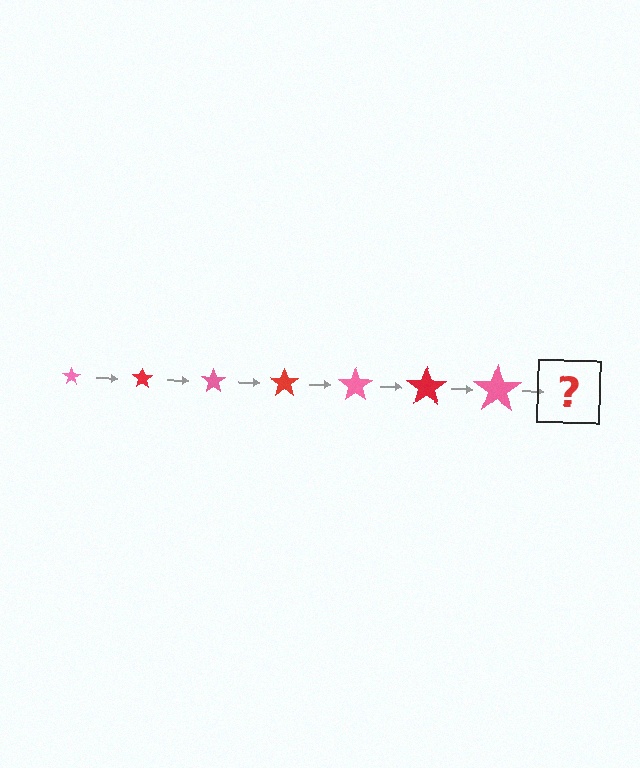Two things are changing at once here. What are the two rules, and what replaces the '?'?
The two rules are that the star grows larger each step and the color cycles through pink and red. The '?' should be a red star, larger than the previous one.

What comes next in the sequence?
The next element should be a red star, larger than the previous one.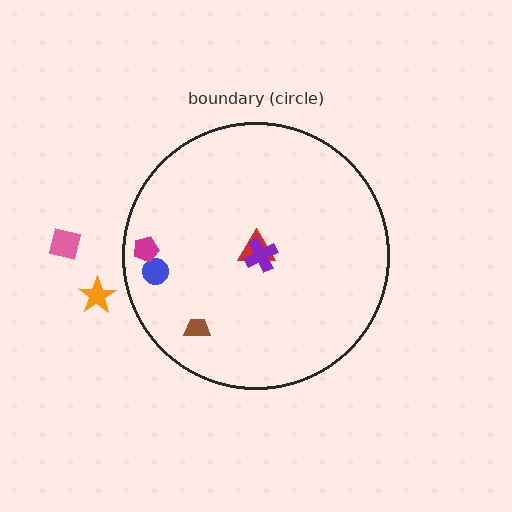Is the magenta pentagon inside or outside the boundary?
Inside.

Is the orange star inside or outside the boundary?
Outside.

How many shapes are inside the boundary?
5 inside, 2 outside.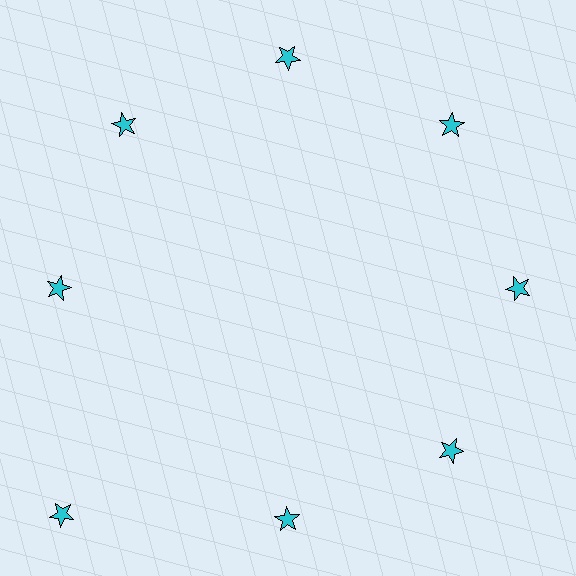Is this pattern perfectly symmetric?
No. The 8 cyan stars are arranged in a ring, but one element near the 8 o'clock position is pushed outward from the center, breaking the 8-fold rotational symmetry.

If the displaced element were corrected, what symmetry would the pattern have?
It would have 8-fold rotational symmetry — the pattern would map onto itself every 45 degrees.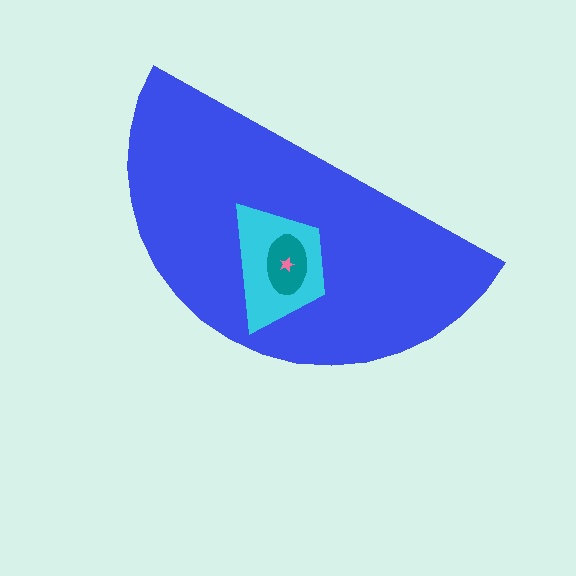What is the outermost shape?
The blue semicircle.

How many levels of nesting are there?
4.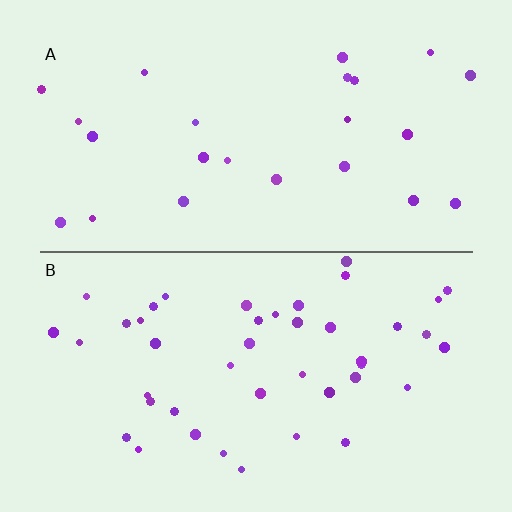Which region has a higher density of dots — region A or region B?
B (the bottom).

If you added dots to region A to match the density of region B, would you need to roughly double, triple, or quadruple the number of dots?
Approximately double.